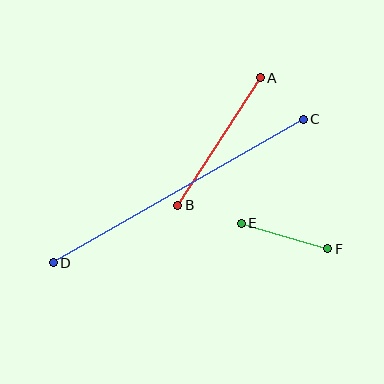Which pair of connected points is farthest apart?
Points C and D are farthest apart.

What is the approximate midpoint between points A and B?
The midpoint is at approximately (219, 142) pixels.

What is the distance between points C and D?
The distance is approximately 288 pixels.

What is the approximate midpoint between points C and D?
The midpoint is at approximately (178, 191) pixels.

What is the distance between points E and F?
The distance is approximately 90 pixels.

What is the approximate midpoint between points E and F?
The midpoint is at approximately (284, 236) pixels.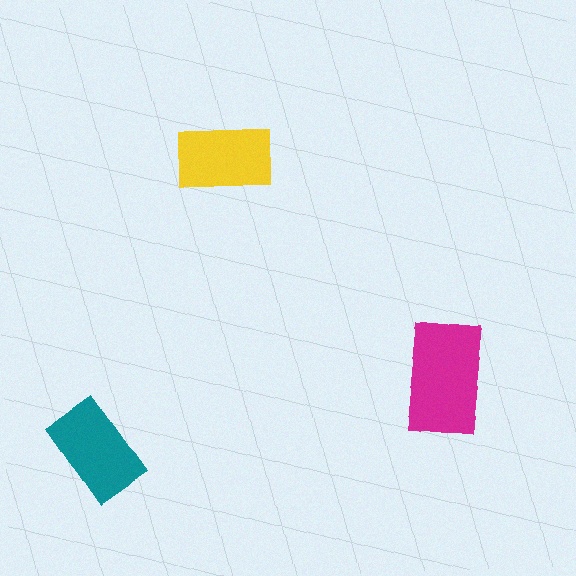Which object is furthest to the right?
The magenta rectangle is rightmost.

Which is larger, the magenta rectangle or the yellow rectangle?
The magenta one.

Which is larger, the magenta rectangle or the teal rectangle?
The magenta one.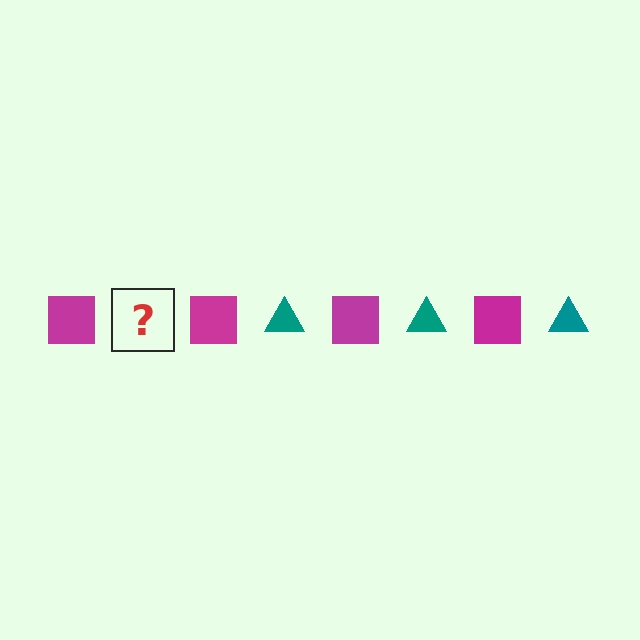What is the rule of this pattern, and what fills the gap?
The rule is that the pattern alternates between magenta square and teal triangle. The gap should be filled with a teal triangle.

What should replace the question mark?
The question mark should be replaced with a teal triangle.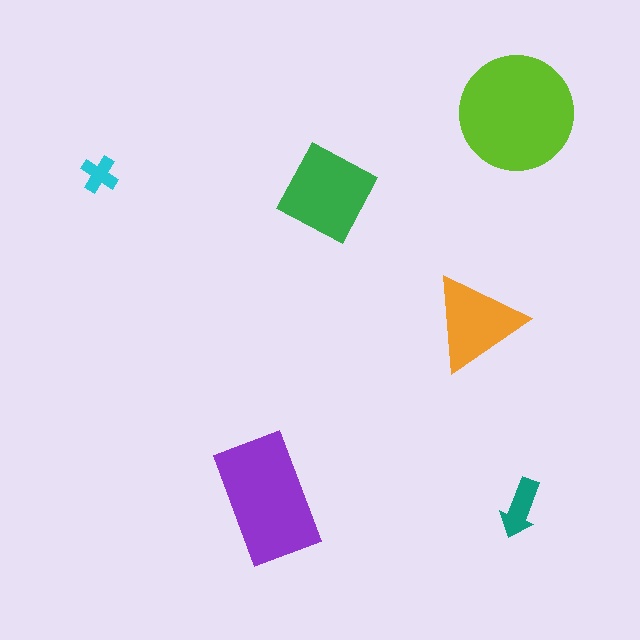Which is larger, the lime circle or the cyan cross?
The lime circle.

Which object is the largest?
The lime circle.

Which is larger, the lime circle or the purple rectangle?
The lime circle.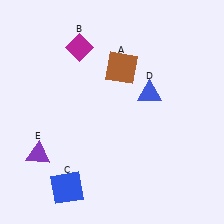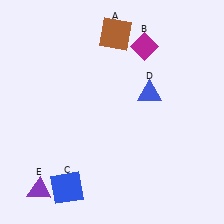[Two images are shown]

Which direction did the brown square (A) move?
The brown square (A) moved up.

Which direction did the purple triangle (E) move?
The purple triangle (E) moved down.